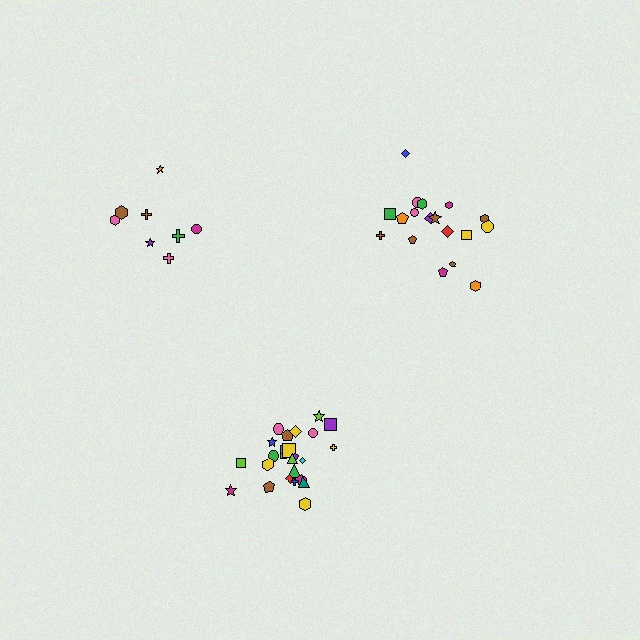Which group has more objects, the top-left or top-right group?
The top-right group.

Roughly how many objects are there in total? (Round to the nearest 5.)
Roughly 50 objects in total.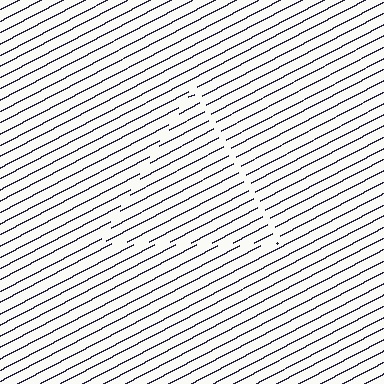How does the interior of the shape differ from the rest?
The interior of the shape contains the same grating, shifted by half a period — the contour is defined by the phase discontinuity where line-ends from the inner and outer gratings abut.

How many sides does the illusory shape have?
3 sides — the line-ends trace a triangle.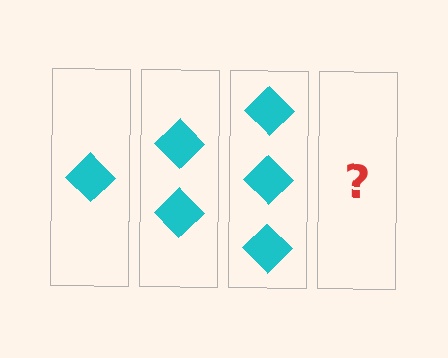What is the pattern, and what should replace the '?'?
The pattern is that each step adds one more diamond. The '?' should be 4 diamonds.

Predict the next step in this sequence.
The next step is 4 diamonds.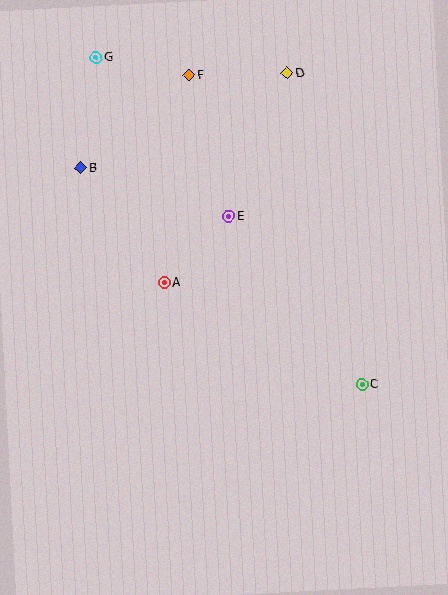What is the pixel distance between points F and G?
The distance between F and G is 95 pixels.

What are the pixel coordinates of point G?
Point G is at (96, 58).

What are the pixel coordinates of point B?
Point B is at (81, 168).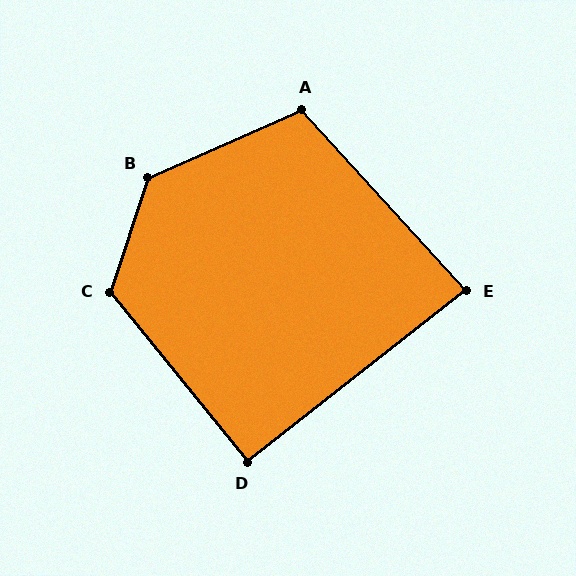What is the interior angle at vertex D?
Approximately 91 degrees (approximately right).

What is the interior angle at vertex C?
Approximately 123 degrees (obtuse).